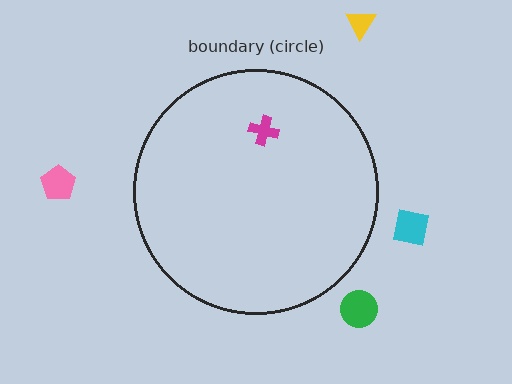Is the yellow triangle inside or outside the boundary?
Outside.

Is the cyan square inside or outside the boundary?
Outside.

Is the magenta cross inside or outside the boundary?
Inside.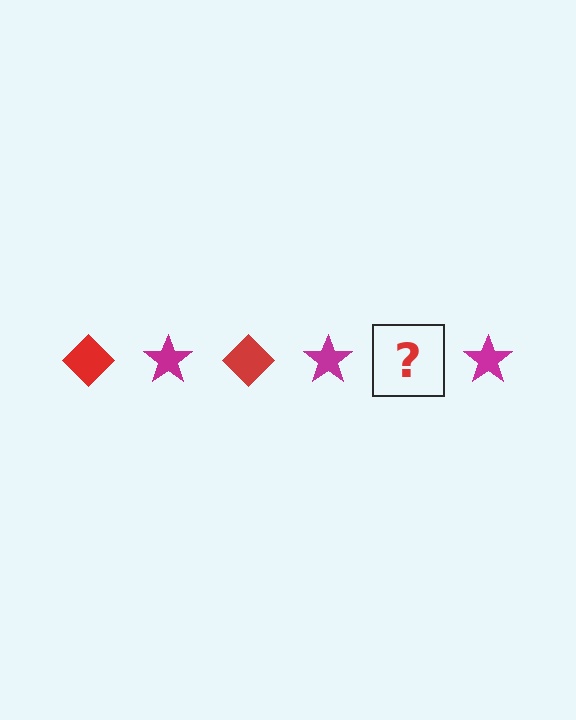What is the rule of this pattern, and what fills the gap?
The rule is that the pattern alternates between red diamond and magenta star. The gap should be filled with a red diamond.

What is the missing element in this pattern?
The missing element is a red diamond.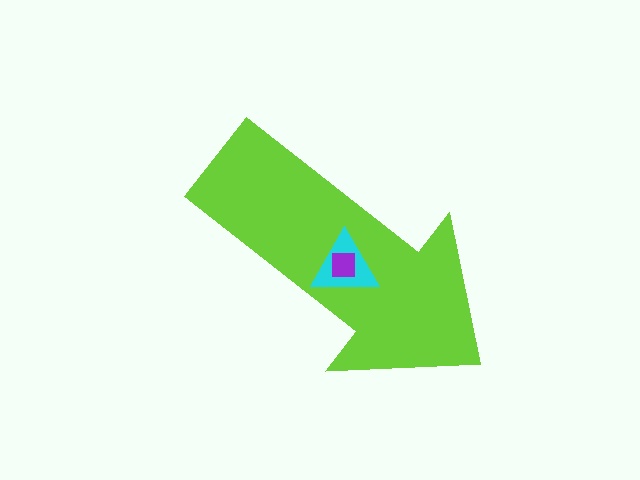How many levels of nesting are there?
3.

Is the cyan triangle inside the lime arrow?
Yes.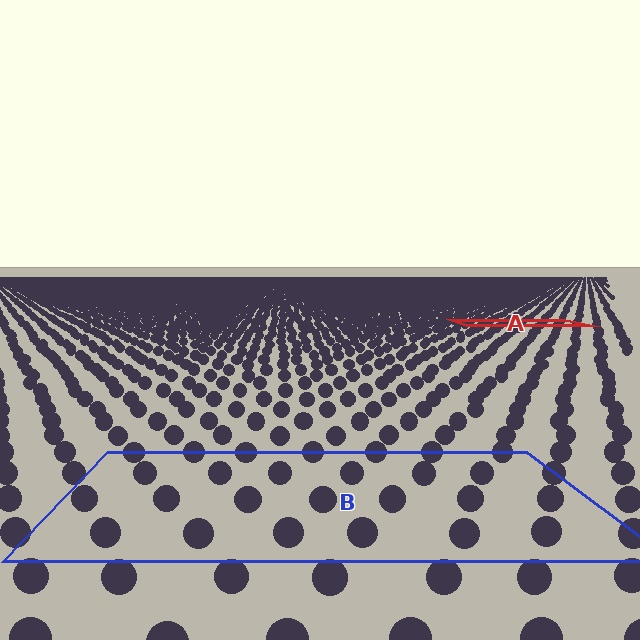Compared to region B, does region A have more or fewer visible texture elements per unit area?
Region A has more texture elements per unit area — they are packed more densely because it is farther away.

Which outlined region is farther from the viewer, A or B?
Region A is farther from the viewer — the texture elements inside it appear smaller and more densely packed.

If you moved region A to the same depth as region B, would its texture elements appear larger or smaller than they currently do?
They would appear larger. At a closer depth, the same texture elements are projected at a bigger on-screen size.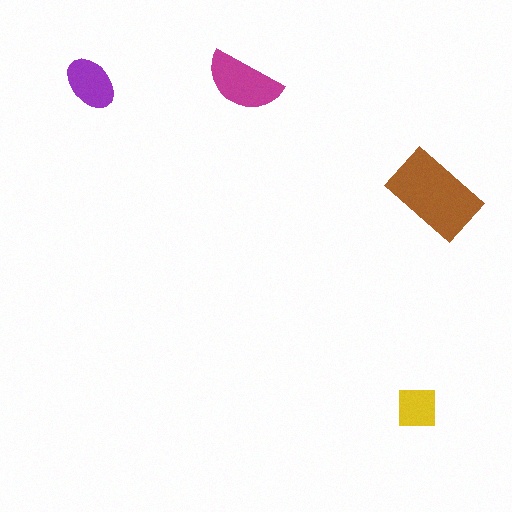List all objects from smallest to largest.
The yellow square, the purple ellipse, the magenta semicircle, the brown rectangle.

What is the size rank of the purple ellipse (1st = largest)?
3rd.